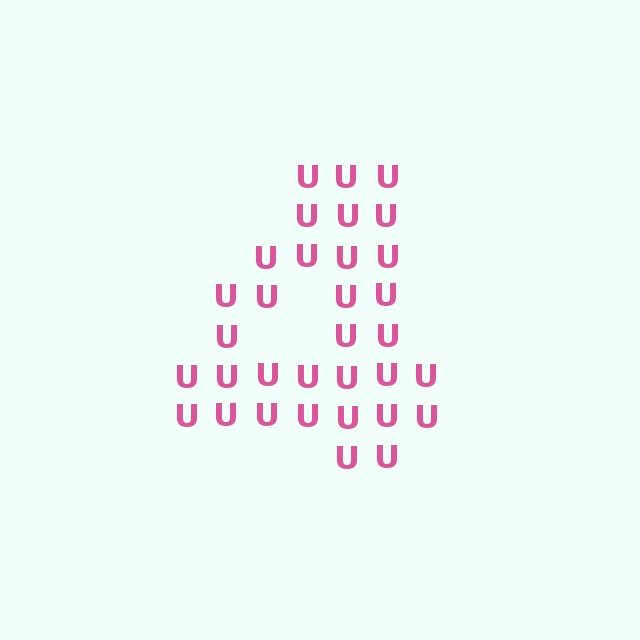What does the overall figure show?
The overall figure shows the digit 4.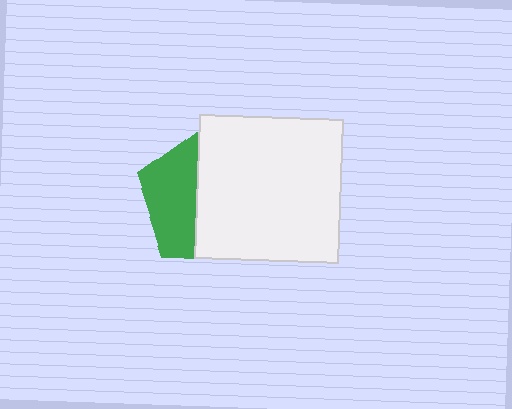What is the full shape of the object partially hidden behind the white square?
The partially hidden object is a green pentagon.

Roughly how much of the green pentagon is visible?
A small part of it is visible (roughly 38%).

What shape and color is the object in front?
The object in front is a white square.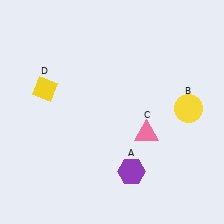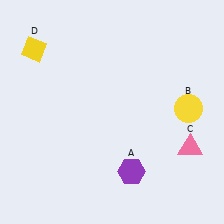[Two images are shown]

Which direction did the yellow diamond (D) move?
The yellow diamond (D) moved up.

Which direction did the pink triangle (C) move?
The pink triangle (C) moved right.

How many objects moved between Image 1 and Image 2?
2 objects moved between the two images.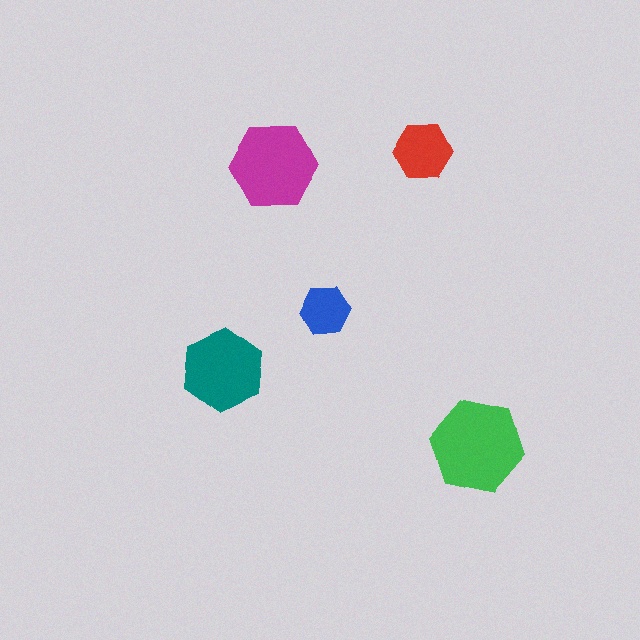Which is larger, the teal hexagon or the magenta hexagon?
The magenta one.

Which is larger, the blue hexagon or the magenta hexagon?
The magenta one.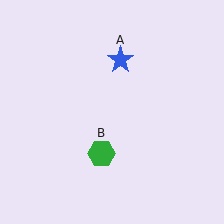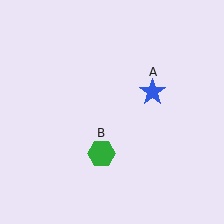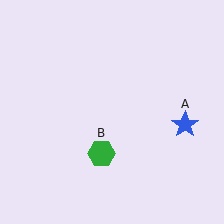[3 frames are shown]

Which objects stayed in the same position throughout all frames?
Green hexagon (object B) remained stationary.